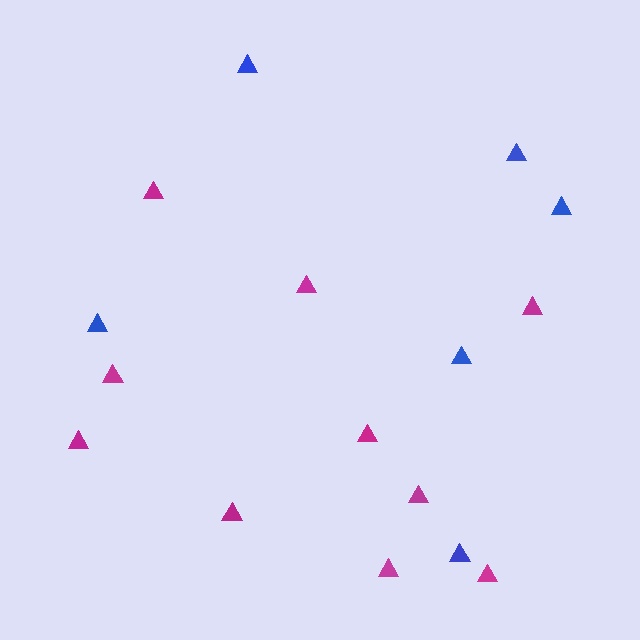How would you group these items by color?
There are 2 groups: one group of blue triangles (6) and one group of magenta triangles (10).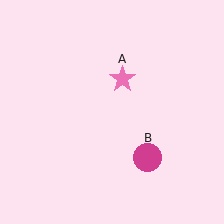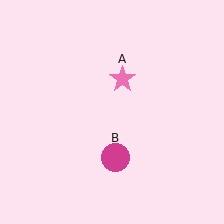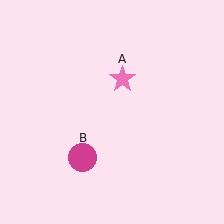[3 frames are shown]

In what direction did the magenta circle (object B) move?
The magenta circle (object B) moved left.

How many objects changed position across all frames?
1 object changed position: magenta circle (object B).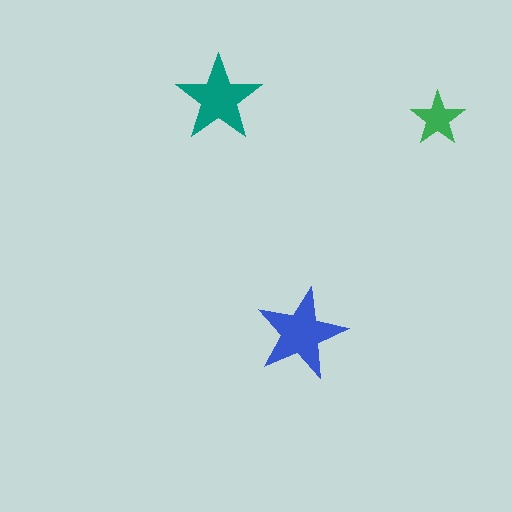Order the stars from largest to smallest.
the blue one, the teal one, the green one.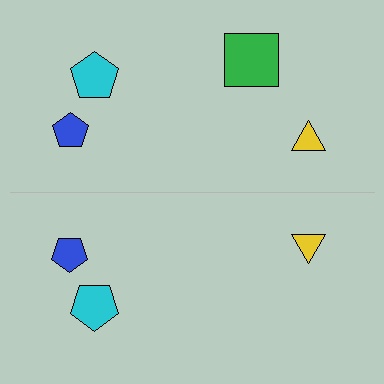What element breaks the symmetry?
A green square is missing from the bottom side.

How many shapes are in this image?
There are 7 shapes in this image.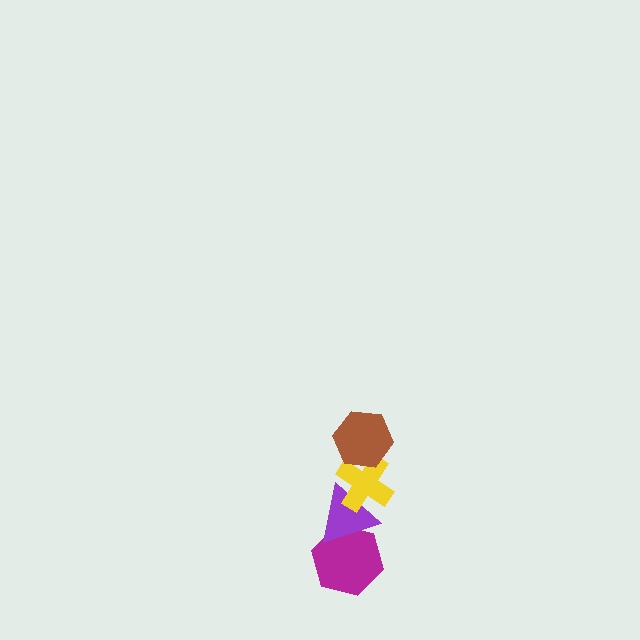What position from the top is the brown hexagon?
The brown hexagon is 1st from the top.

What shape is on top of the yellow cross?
The brown hexagon is on top of the yellow cross.